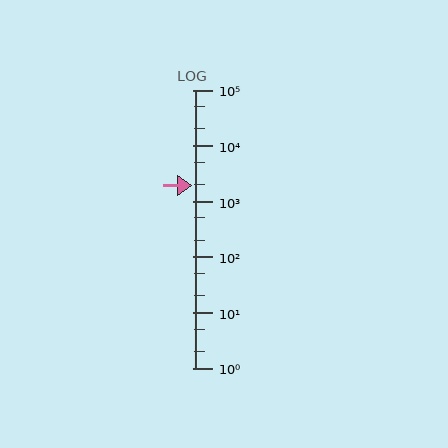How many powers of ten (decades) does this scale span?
The scale spans 5 decades, from 1 to 100000.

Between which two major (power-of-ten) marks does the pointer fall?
The pointer is between 1000 and 10000.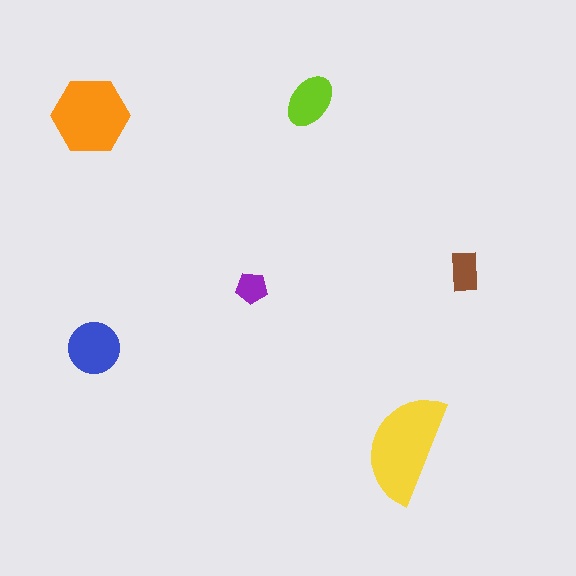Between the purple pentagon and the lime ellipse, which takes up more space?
The lime ellipse.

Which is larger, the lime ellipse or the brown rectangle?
The lime ellipse.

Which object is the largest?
The yellow semicircle.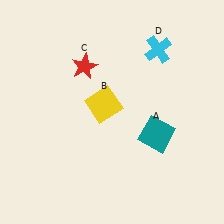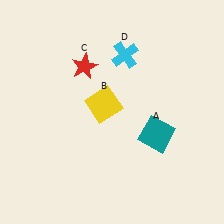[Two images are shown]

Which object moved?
The cyan cross (D) moved left.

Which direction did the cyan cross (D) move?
The cyan cross (D) moved left.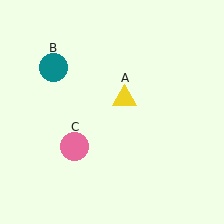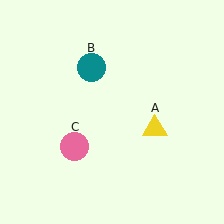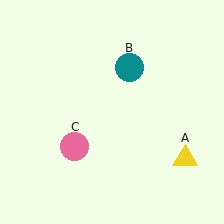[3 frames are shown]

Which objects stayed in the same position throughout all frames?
Pink circle (object C) remained stationary.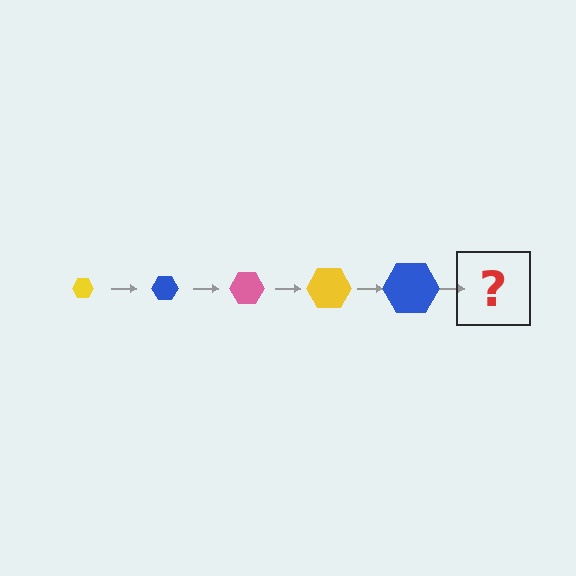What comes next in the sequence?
The next element should be a pink hexagon, larger than the previous one.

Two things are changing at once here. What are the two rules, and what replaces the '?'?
The two rules are that the hexagon grows larger each step and the color cycles through yellow, blue, and pink. The '?' should be a pink hexagon, larger than the previous one.